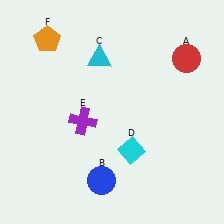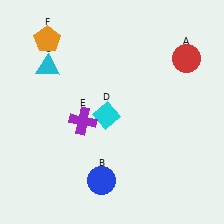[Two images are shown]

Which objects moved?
The objects that moved are: the cyan triangle (C), the cyan diamond (D).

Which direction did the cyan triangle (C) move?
The cyan triangle (C) moved left.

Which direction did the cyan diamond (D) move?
The cyan diamond (D) moved up.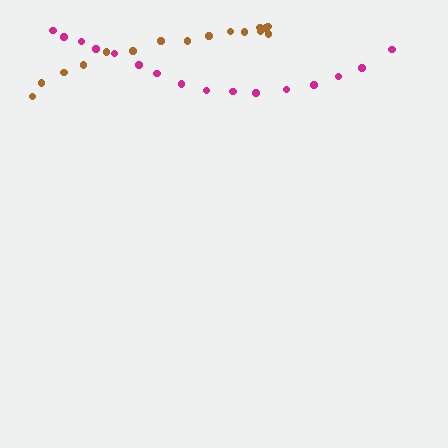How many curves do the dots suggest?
There are 2 distinct paths.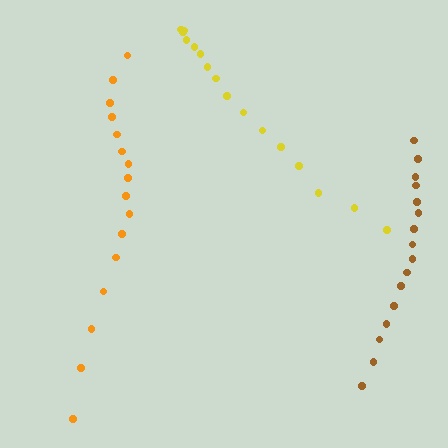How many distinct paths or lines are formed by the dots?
There are 3 distinct paths.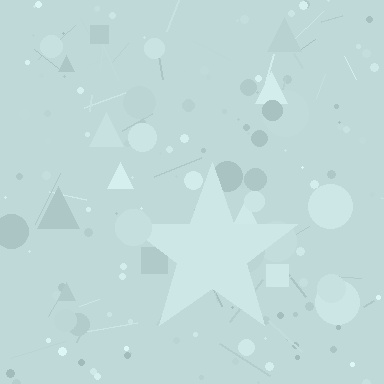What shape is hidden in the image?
A star is hidden in the image.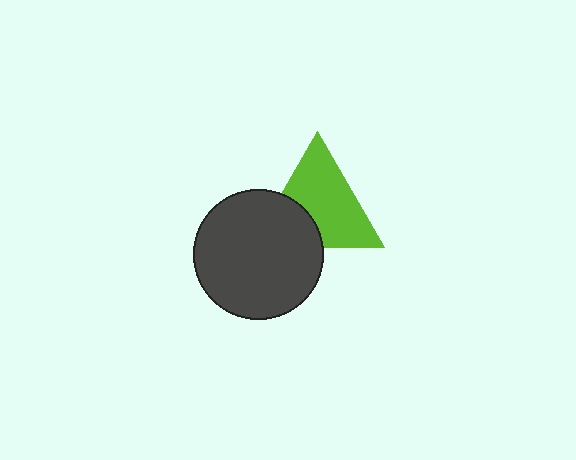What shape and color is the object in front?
The object in front is a dark gray circle.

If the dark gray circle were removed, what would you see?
You would see the complete lime triangle.